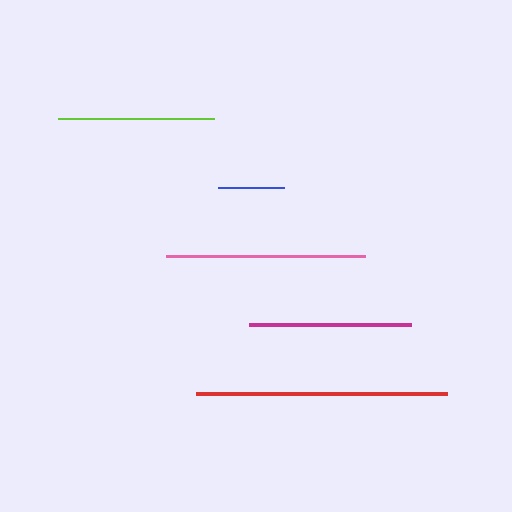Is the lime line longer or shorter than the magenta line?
The magenta line is longer than the lime line.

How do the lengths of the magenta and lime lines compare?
The magenta and lime lines are approximately the same length.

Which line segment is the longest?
The red line is the longest at approximately 251 pixels.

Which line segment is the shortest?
The blue line is the shortest at approximately 66 pixels.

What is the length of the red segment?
The red segment is approximately 251 pixels long.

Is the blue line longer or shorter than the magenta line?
The magenta line is longer than the blue line.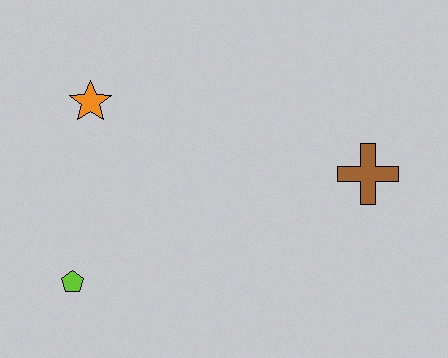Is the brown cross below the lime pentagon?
No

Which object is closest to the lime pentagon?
The orange star is closest to the lime pentagon.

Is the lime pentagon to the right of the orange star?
No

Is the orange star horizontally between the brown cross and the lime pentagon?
Yes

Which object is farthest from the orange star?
The brown cross is farthest from the orange star.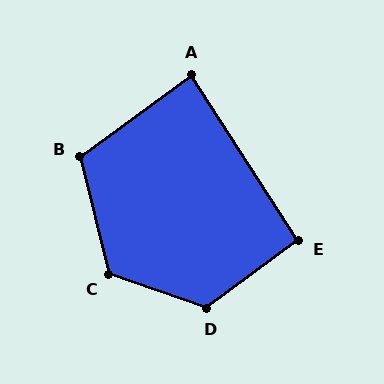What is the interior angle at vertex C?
Approximately 123 degrees (obtuse).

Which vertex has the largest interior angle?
D, at approximately 124 degrees.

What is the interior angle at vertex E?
Approximately 93 degrees (approximately right).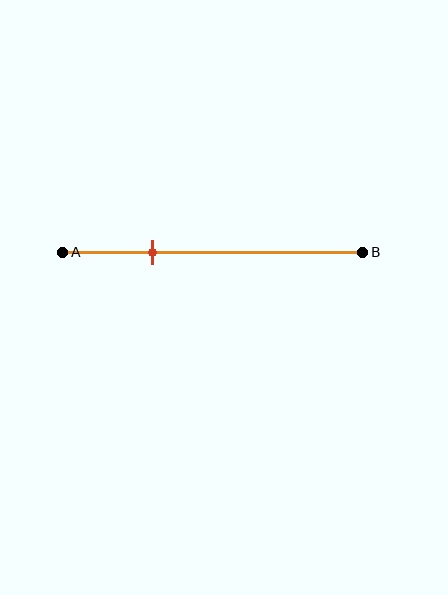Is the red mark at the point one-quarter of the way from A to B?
No, the mark is at about 30% from A, not at the 25% one-quarter point.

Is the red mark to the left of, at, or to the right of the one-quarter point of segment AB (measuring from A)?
The red mark is to the right of the one-quarter point of segment AB.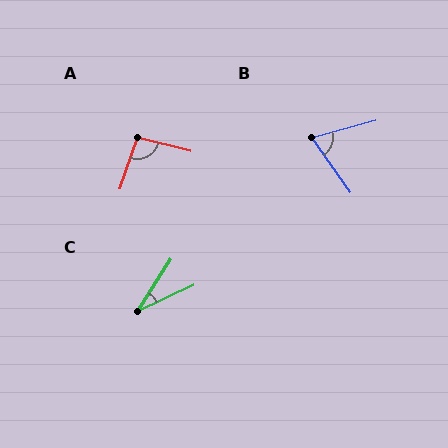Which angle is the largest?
A, at approximately 94 degrees.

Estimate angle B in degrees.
Approximately 70 degrees.